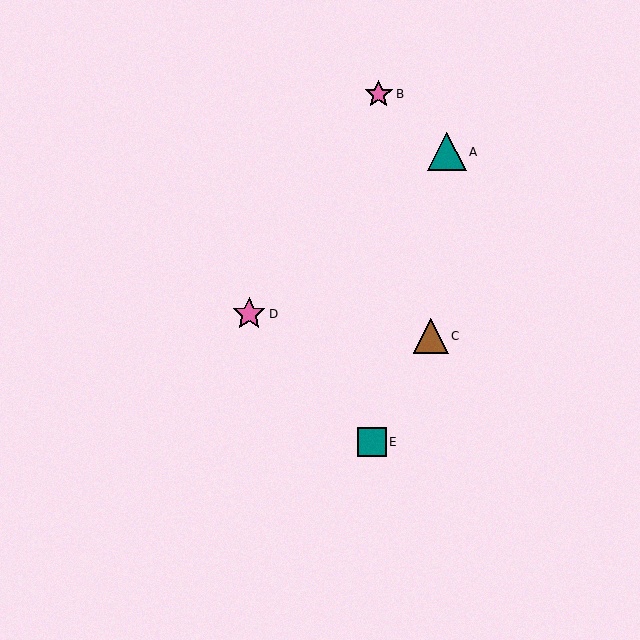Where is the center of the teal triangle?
The center of the teal triangle is at (447, 152).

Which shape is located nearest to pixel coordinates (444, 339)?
The brown triangle (labeled C) at (431, 336) is nearest to that location.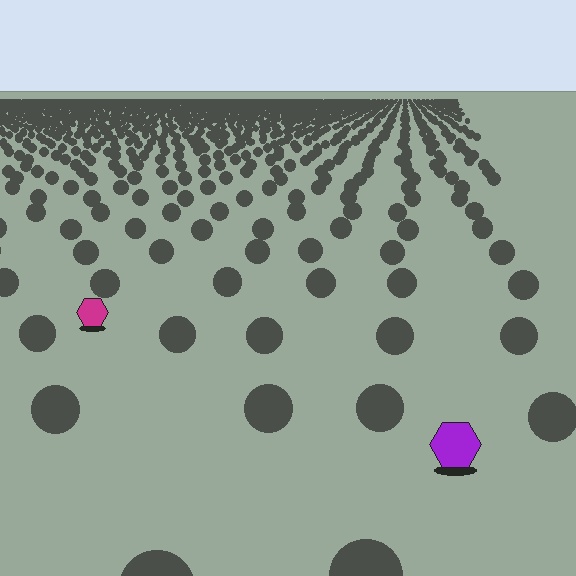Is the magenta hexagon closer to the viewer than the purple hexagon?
No. The purple hexagon is closer — you can tell from the texture gradient: the ground texture is coarser near it.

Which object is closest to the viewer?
The purple hexagon is closest. The texture marks near it are larger and more spread out.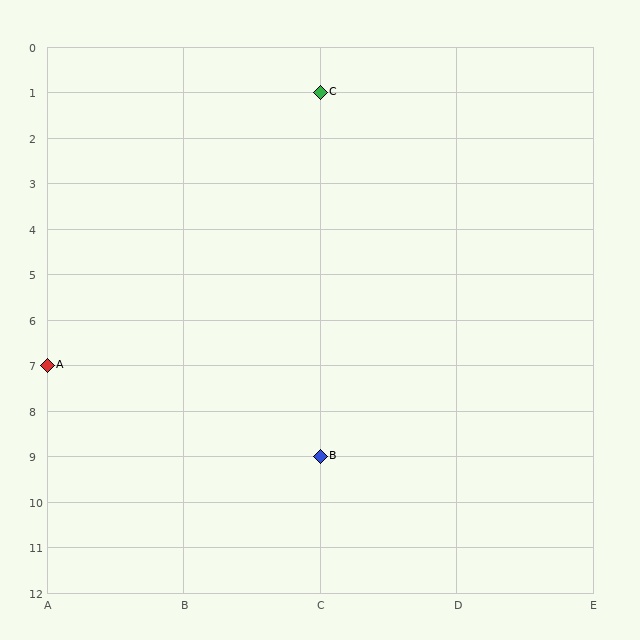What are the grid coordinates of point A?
Point A is at grid coordinates (A, 7).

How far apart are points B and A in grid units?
Points B and A are 2 columns and 2 rows apart (about 2.8 grid units diagonally).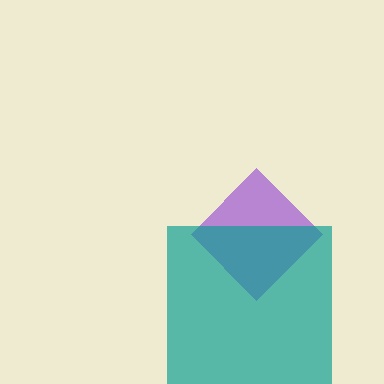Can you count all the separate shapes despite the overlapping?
Yes, there are 2 separate shapes.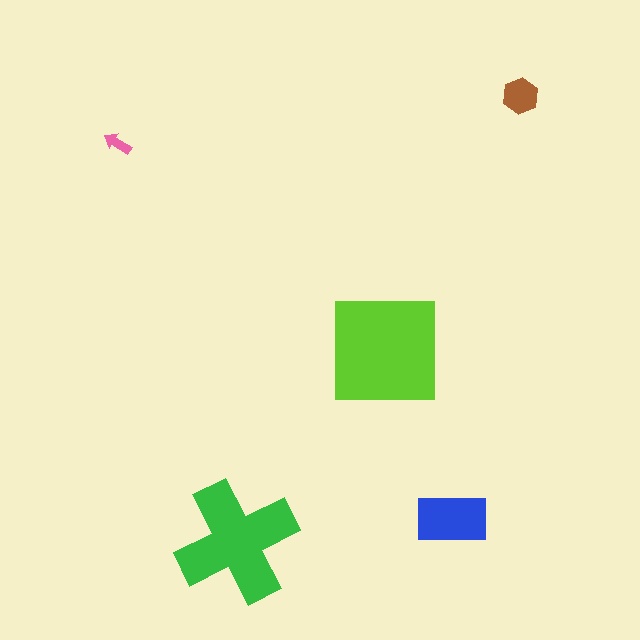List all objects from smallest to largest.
The pink arrow, the brown hexagon, the blue rectangle, the green cross, the lime square.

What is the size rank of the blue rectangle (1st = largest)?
3rd.